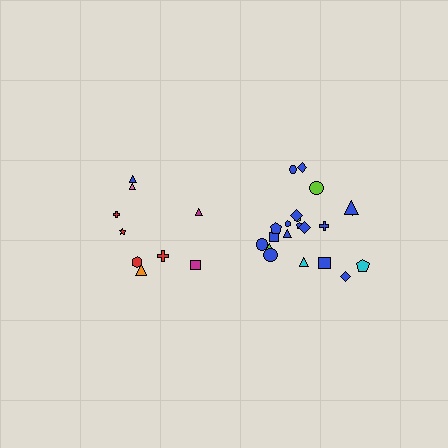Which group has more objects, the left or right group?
The right group.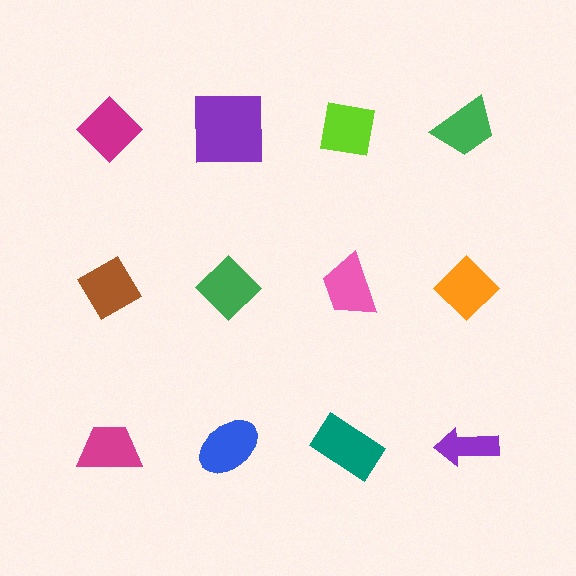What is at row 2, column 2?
A green diamond.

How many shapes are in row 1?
4 shapes.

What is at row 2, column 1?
A brown diamond.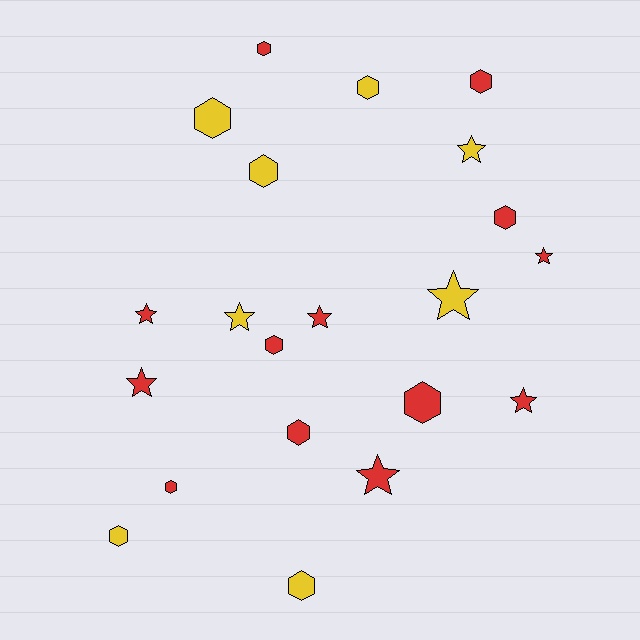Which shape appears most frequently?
Hexagon, with 12 objects.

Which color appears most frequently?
Red, with 13 objects.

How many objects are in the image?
There are 21 objects.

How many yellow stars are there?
There are 3 yellow stars.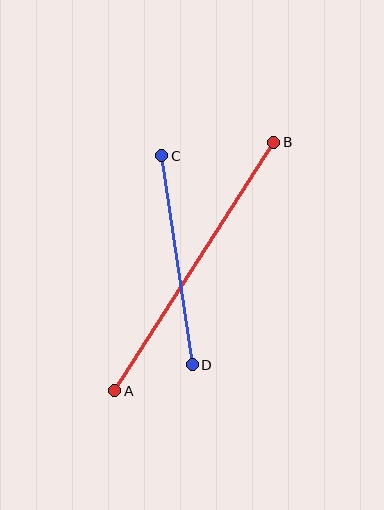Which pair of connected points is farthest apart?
Points A and B are farthest apart.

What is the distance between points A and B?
The distance is approximately 295 pixels.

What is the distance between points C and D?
The distance is approximately 211 pixels.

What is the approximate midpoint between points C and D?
The midpoint is at approximately (177, 260) pixels.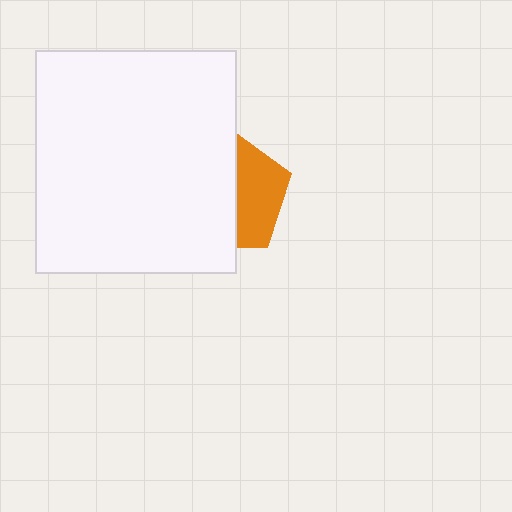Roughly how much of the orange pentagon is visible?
A small part of it is visible (roughly 40%).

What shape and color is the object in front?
The object in front is a white rectangle.